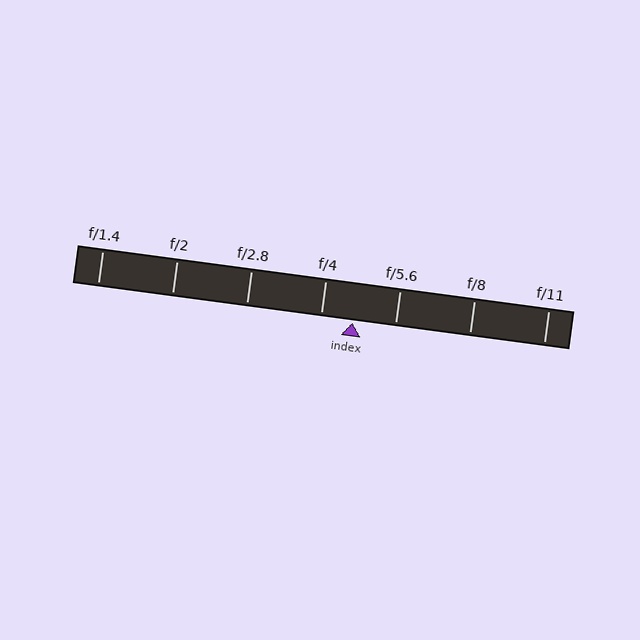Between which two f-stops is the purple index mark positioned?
The index mark is between f/4 and f/5.6.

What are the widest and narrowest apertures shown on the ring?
The widest aperture shown is f/1.4 and the narrowest is f/11.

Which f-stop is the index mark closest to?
The index mark is closest to f/4.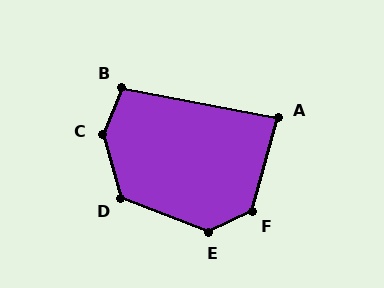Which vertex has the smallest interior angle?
A, at approximately 85 degrees.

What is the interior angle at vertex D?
Approximately 127 degrees (obtuse).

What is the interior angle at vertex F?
Approximately 132 degrees (obtuse).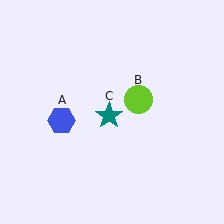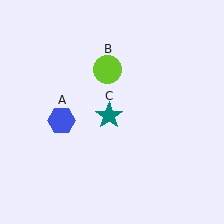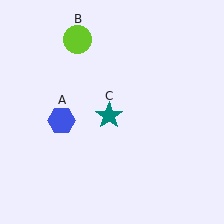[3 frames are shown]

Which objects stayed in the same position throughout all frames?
Blue hexagon (object A) and teal star (object C) remained stationary.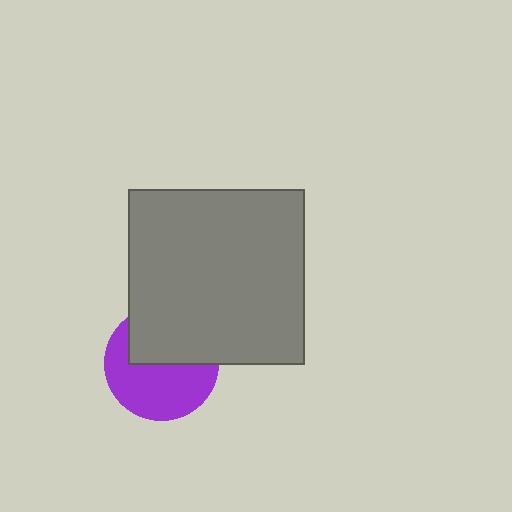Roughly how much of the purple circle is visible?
About half of it is visible (roughly 56%).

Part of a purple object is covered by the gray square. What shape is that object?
It is a circle.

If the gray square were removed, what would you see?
You would see the complete purple circle.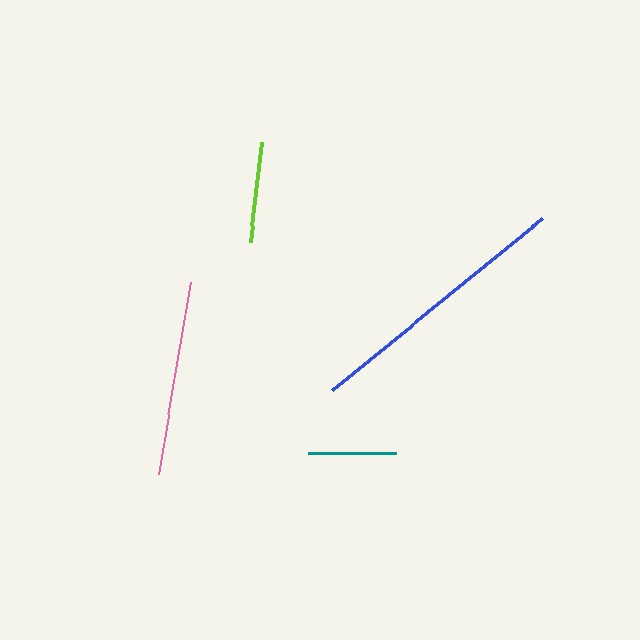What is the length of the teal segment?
The teal segment is approximately 88 pixels long.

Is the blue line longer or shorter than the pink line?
The blue line is longer than the pink line.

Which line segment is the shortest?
The teal line is the shortest at approximately 88 pixels.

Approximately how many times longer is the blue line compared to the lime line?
The blue line is approximately 2.7 times the length of the lime line.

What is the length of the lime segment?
The lime segment is approximately 100 pixels long.